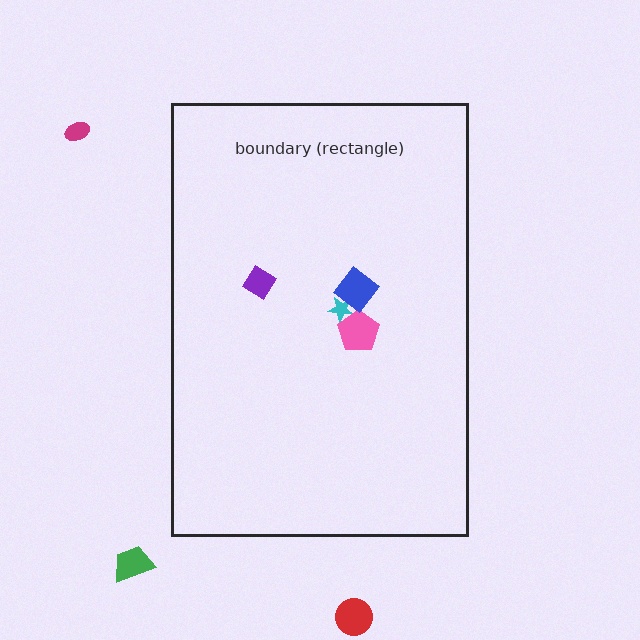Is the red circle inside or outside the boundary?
Outside.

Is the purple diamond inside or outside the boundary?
Inside.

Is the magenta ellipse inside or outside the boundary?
Outside.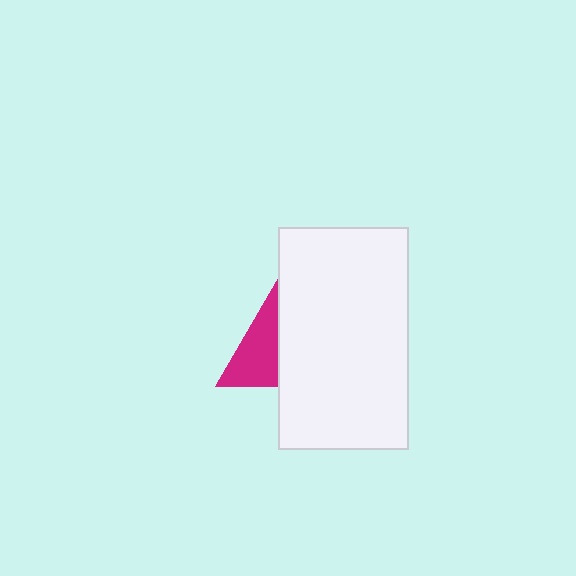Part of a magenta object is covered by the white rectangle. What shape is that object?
It is a triangle.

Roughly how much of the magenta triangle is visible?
A small part of it is visible (roughly 42%).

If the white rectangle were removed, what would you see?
You would see the complete magenta triangle.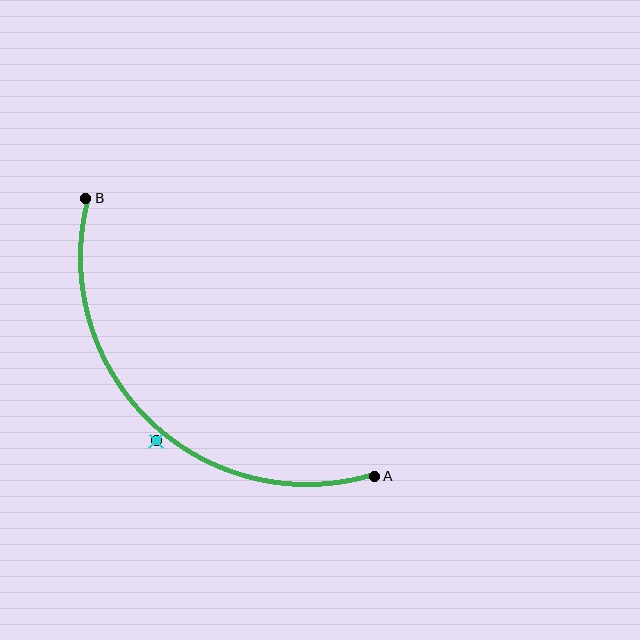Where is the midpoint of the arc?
The arc midpoint is the point on the curve farthest from the straight line joining A and B. It sits below and to the left of that line.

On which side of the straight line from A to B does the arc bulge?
The arc bulges below and to the left of the straight line connecting A and B.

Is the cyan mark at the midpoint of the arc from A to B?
No — the cyan mark does not lie on the arc at all. It sits slightly outside the curve.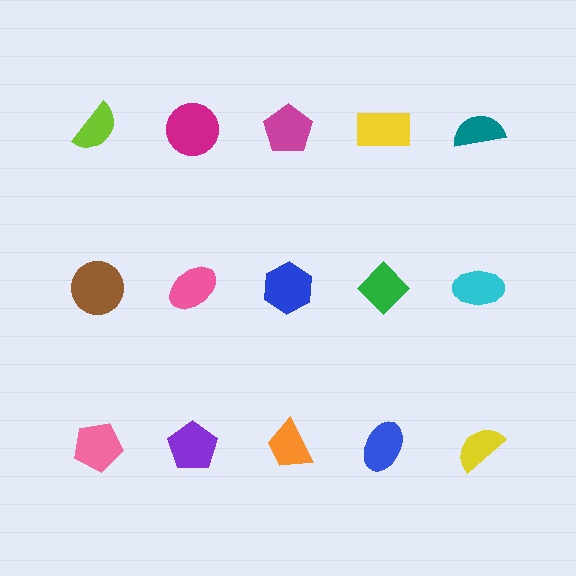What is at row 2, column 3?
A blue hexagon.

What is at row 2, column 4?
A green diamond.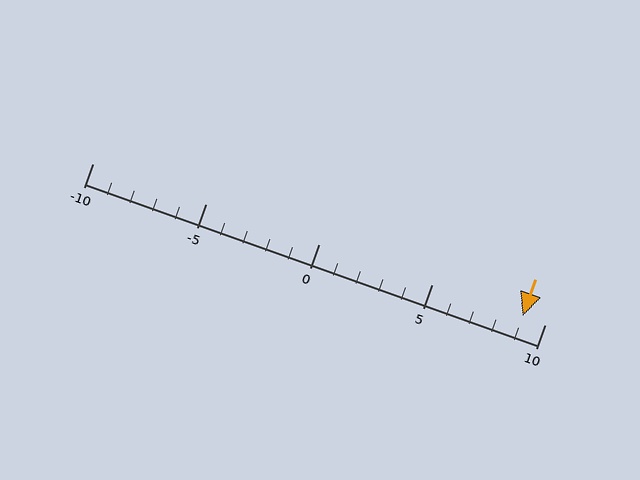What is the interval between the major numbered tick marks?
The major tick marks are spaced 5 units apart.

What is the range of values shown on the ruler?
The ruler shows values from -10 to 10.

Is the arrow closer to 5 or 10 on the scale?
The arrow is closer to 10.